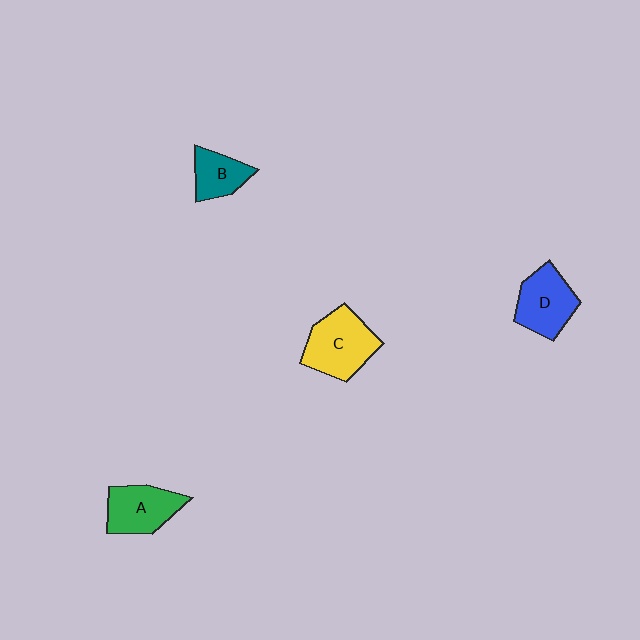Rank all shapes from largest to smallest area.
From largest to smallest: C (yellow), D (blue), A (green), B (teal).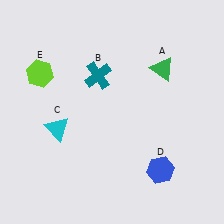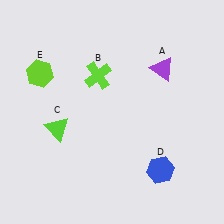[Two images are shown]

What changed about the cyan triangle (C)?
In Image 1, C is cyan. In Image 2, it changed to lime.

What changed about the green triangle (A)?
In Image 1, A is green. In Image 2, it changed to purple.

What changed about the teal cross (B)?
In Image 1, B is teal. In Image 2, it changed to lime.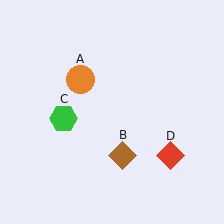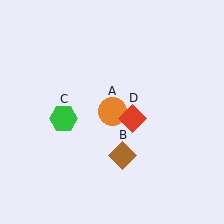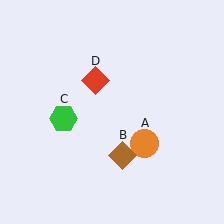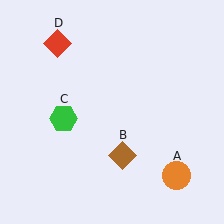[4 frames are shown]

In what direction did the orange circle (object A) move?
The orange circle (object A) moved down and to the right.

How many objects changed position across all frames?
2 objects changed position: orange circle (object A), red diamond (object D).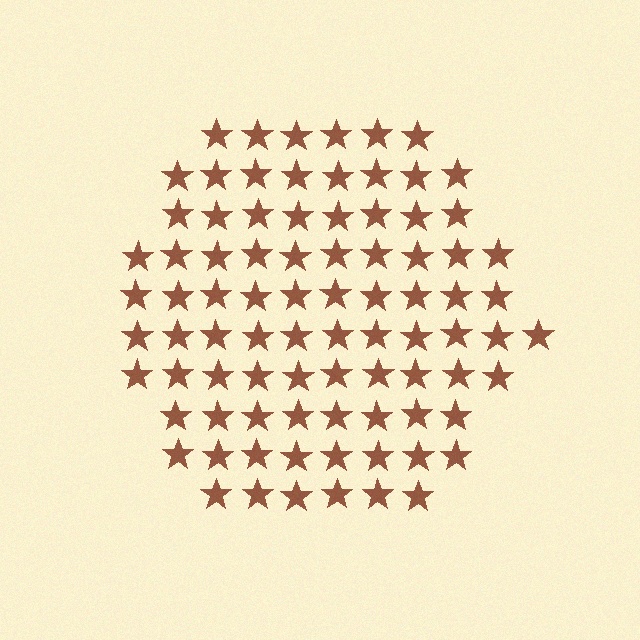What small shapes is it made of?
It is made of small stars.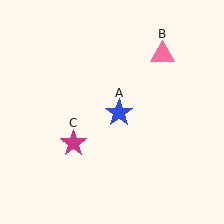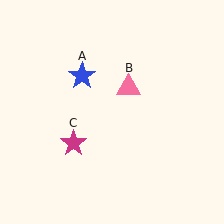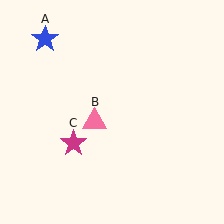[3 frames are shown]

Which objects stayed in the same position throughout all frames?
Magenta star (object C) remained stationary.